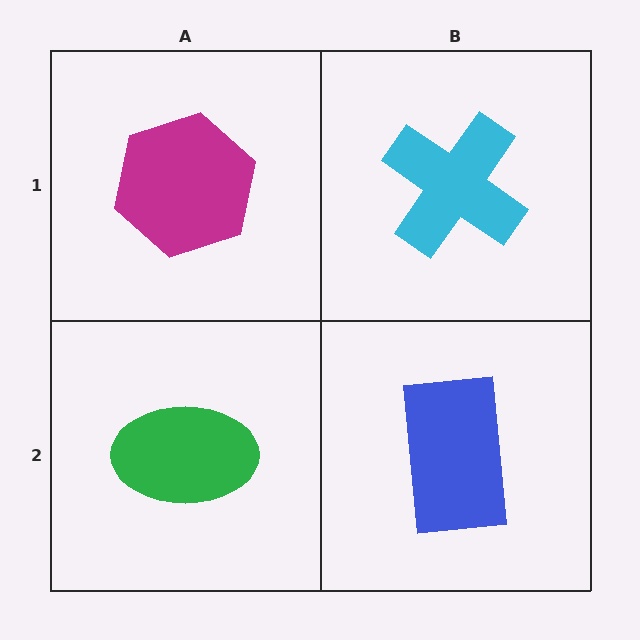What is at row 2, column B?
A blue rectangle.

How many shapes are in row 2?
2 shapes.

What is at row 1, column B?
A cyan cross.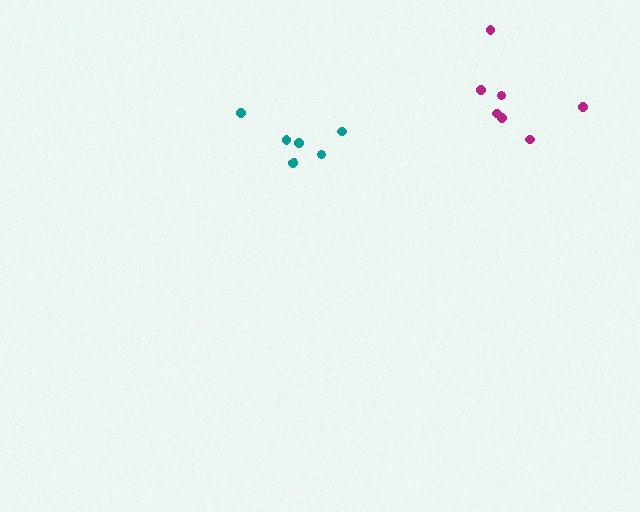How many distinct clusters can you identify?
There are 2 distinct clusters.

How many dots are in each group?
Group 1: 7 dots, Group 2: 6 dots (13 total).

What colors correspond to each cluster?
The clusters are colored: magenta, teal.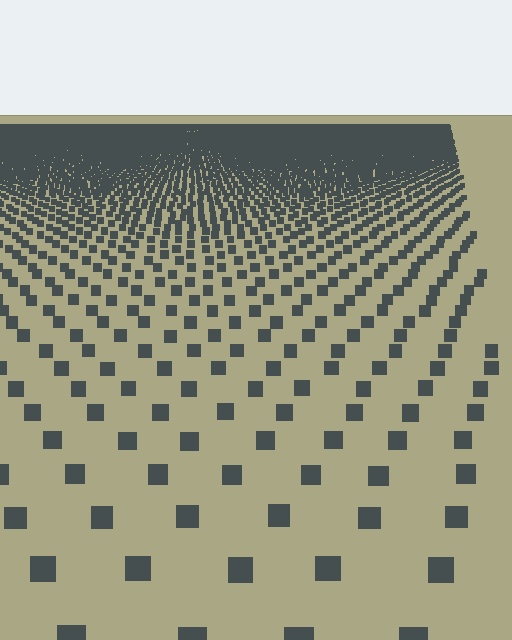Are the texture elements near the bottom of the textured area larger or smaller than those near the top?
Larger. Near the bottom, elements are closer to the viewer and appear at a bigger on-screen size.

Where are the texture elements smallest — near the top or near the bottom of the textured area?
Near the top.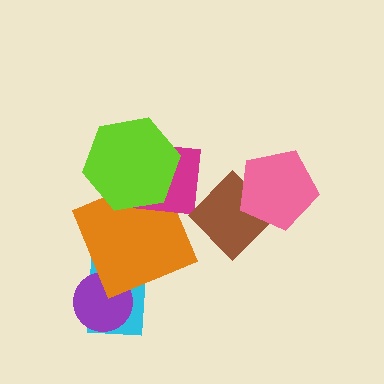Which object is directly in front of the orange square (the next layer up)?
The magenta square is directly in front of the orange square.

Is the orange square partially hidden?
Yes, it is partially covered by another shape.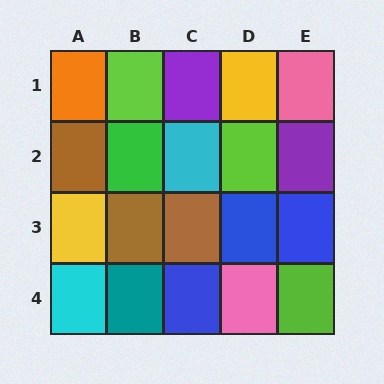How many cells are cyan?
2 cells are cyan.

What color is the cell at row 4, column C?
Blue.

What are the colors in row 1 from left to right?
Orange, lime, purple, yellow, pink.